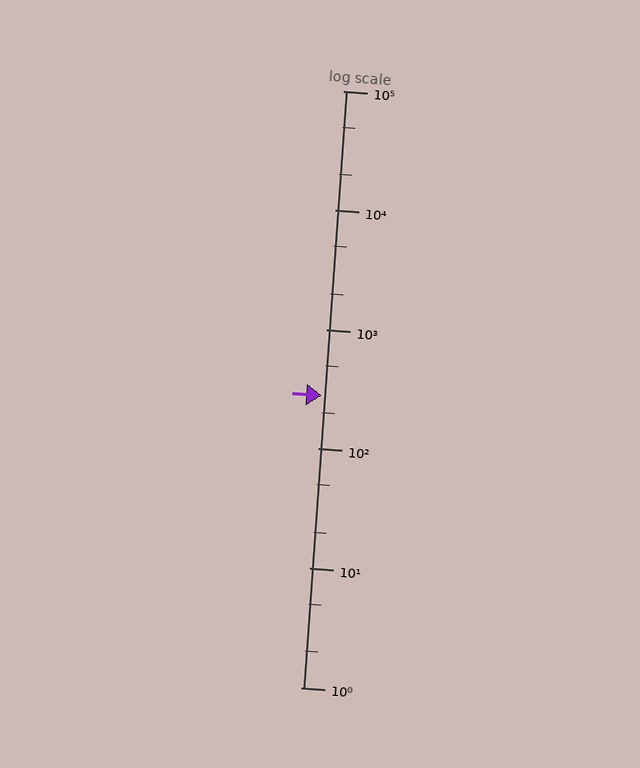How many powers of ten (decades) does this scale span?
The scale spans 5 decades, from 1 to 100000.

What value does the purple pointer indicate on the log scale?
The pointer indicates approximately 280.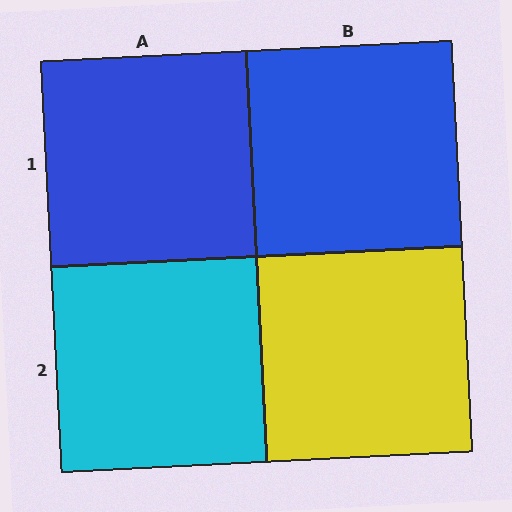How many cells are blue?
2 cells are blue.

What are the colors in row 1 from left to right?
Blue, blue.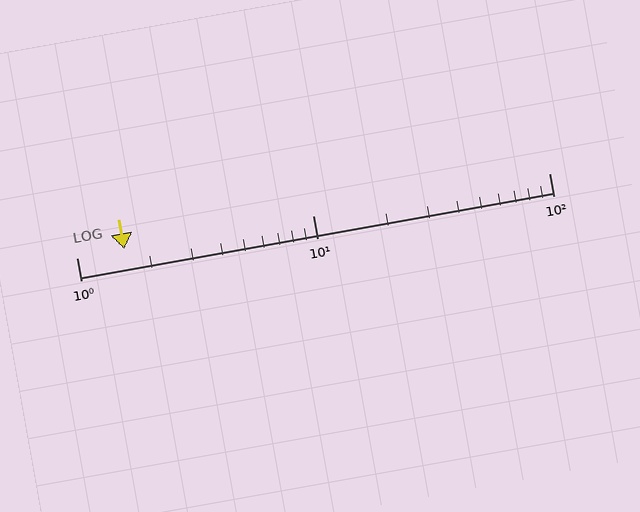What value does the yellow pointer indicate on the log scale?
The pointer indicates approximately 1.6.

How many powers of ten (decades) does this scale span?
The scale spans 2 decades, from 1 to 100.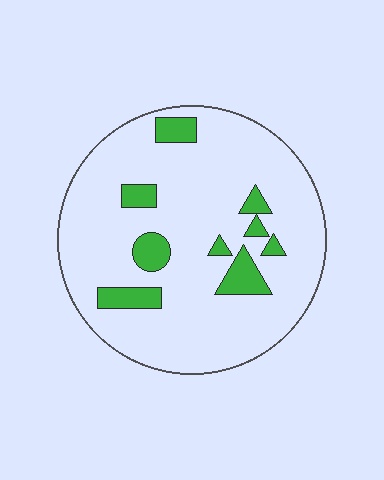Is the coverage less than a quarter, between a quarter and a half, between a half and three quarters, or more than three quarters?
Less than a quarter.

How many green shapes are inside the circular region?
9.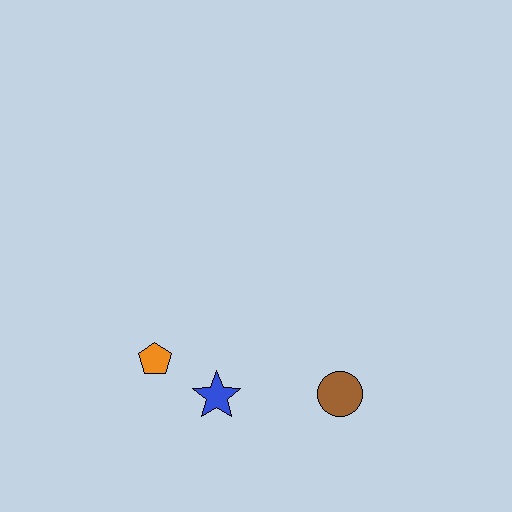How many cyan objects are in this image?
There are no cyan objects.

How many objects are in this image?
There are 3 objects.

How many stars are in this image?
There is 1 star.